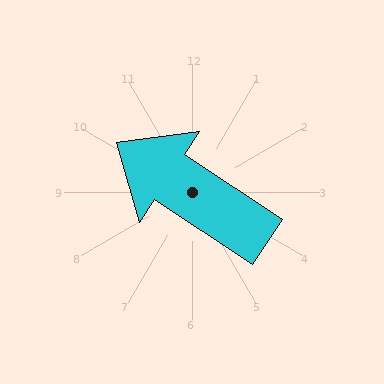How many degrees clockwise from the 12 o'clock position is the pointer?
Approximately 303 degrees.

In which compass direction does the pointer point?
Northwest.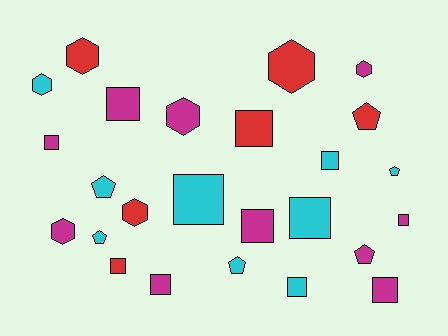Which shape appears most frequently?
Square, with 12 objects.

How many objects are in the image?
There are 25 objects.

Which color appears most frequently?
Magenta, with 10 objects.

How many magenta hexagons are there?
There are 3 magenta hexagons.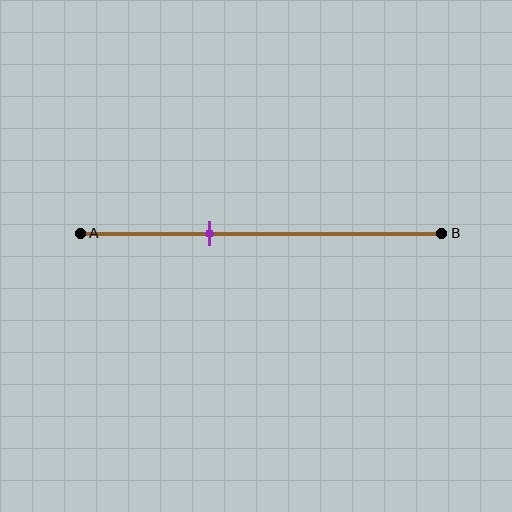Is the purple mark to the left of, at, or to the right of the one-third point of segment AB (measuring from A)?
The purple mark is approximately at the one-third point of segment AB.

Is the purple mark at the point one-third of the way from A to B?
Yes, the mark is approximately at the one-third point.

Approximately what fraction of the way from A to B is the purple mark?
The purple mark is approximately 35% of the way from A to B.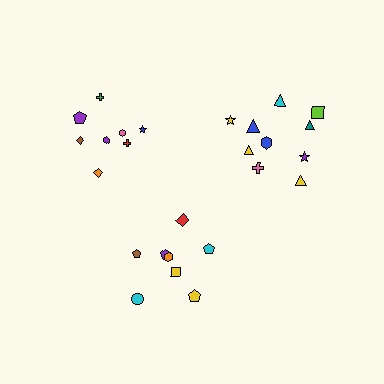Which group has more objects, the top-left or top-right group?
The top-right group.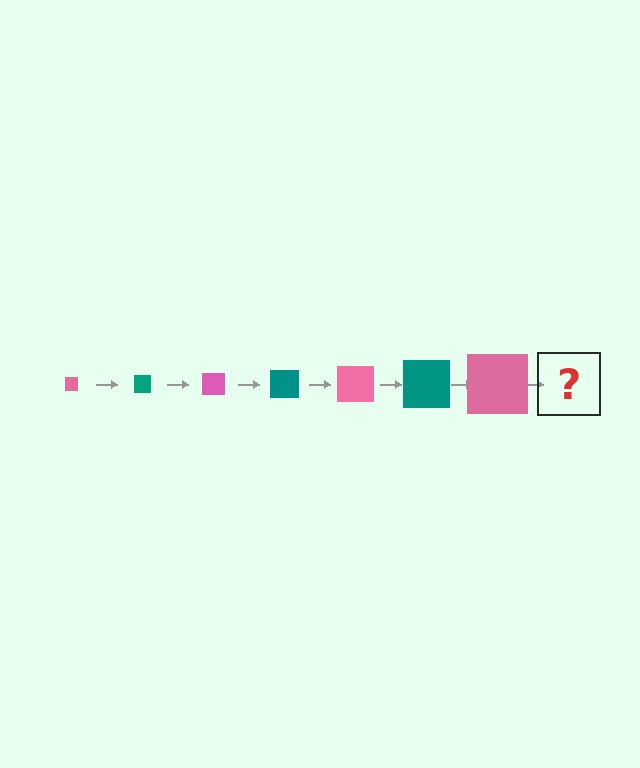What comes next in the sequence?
The next element should be a teal square, larger than the previous one.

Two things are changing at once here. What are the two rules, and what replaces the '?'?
The two rules are that the square grows larger each step and the color cycles through pink and teal. The '?' should be a teal square, larger than the previous one.